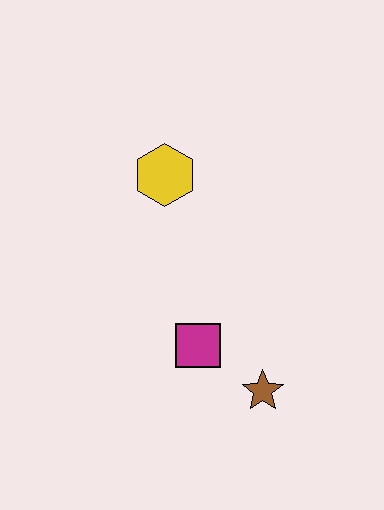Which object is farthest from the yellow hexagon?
The brown star is farthest from the yellow hexagon.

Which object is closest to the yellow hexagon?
The magenta square is closest to the yellow hexagon.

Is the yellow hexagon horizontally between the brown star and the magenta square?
No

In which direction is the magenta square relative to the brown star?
The magenta square is to the left of the brown star.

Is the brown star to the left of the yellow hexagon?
No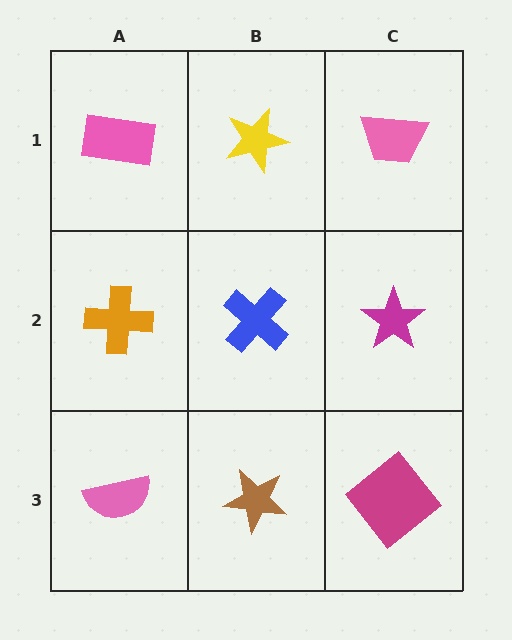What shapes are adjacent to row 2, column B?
A yellow star (row 1, column B), a brown star (row 3, column B), an orange cross (row 2, column A), a magenta star (row 2, column C).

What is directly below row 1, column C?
A magenta star.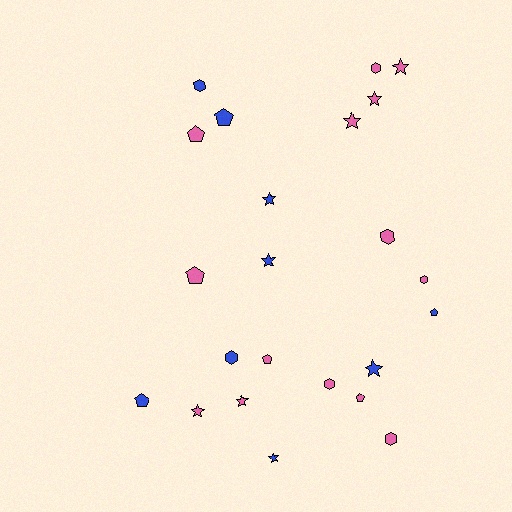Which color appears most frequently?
Pink, with 14 objects.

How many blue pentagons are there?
There are 3 blue pentagons.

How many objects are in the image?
There are 23 objects.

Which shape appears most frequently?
Star, with 9 objects.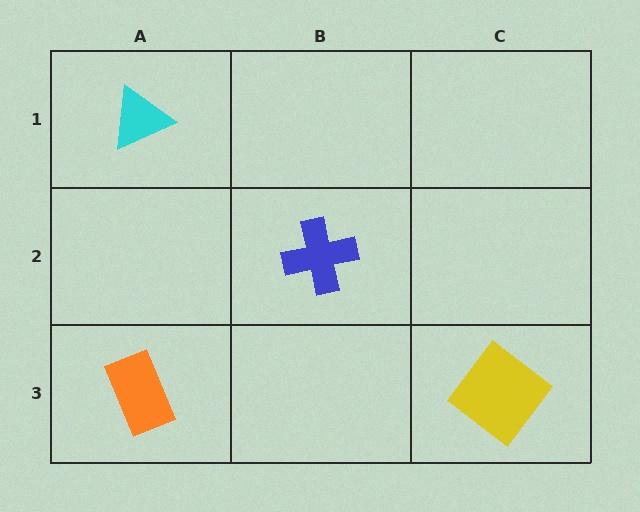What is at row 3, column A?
An orange rectangle.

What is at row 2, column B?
A blue cross.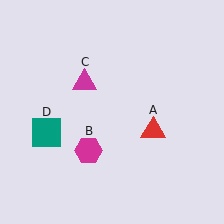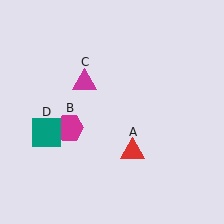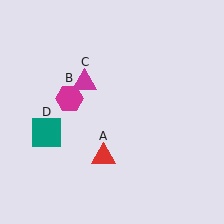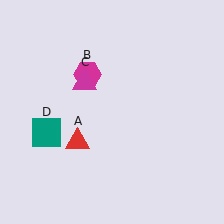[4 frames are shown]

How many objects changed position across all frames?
2 objects changed position: red triangle (object A), magenta hexagon (object B).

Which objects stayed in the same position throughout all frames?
Magenta triangle (object C) and teal square (object D) remained stationary.